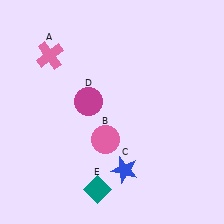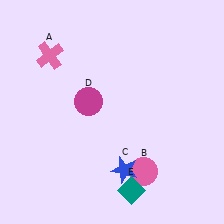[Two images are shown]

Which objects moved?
The objects that moved are: the pink circle (B), the teal diamond (E).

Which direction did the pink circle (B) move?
The pink circle (B) moved right.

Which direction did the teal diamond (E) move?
The teal diamond (E) moved right.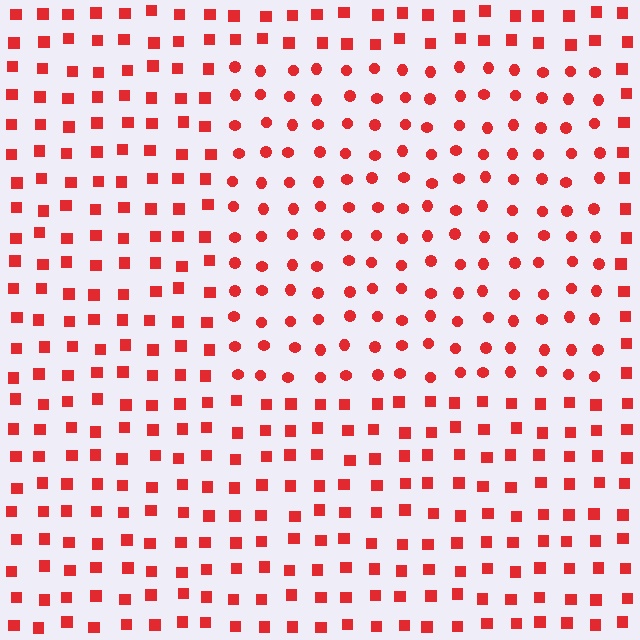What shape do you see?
I see a rectangle.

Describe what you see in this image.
The image is filled with small red elements arranged in a uniform grid. A rectangle-shaped region contains circles, while the surrounding area contains squares. The boundary is defined purely by the change in element shape.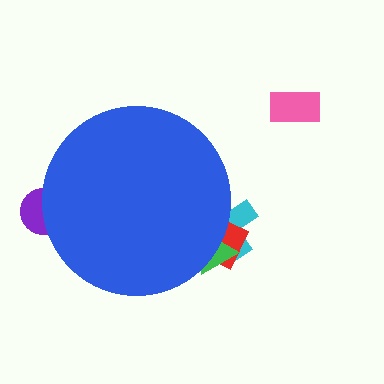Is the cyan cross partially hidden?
Yes, the cyan cross is partially hidden behind the blue circle.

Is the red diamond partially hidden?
Yes, the red diamond is partially hidden behind the blue circle.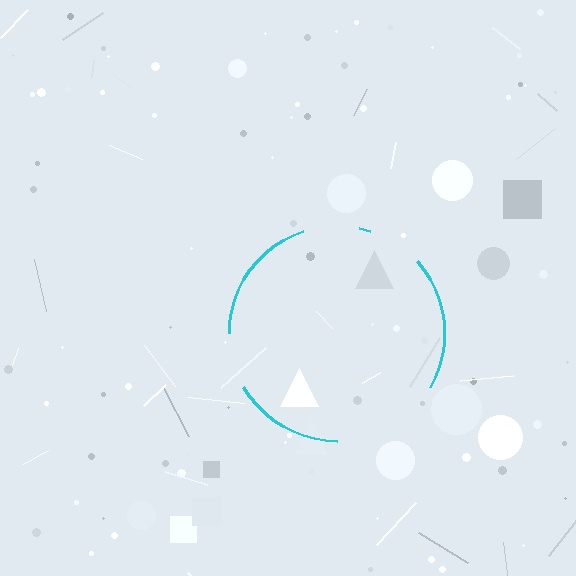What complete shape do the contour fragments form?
The contour fragments form a circle.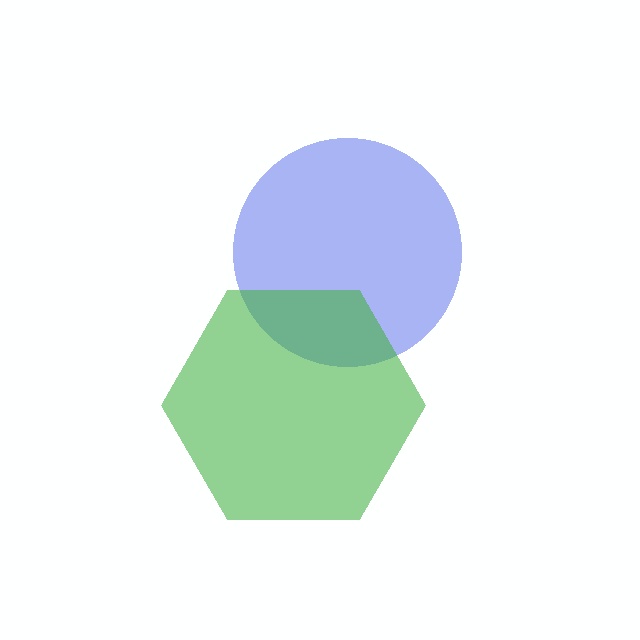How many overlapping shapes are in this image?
There are 2 overlapping shapes in the image.